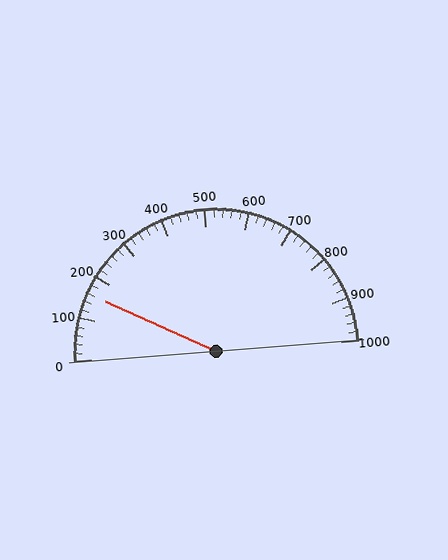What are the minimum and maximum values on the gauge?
The gauge ranges from 0 to 1000.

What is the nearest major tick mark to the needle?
The nearest major tick mark is 200.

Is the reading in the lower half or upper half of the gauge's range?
The reading is in the lower half of the range (0 to 1000).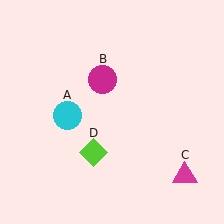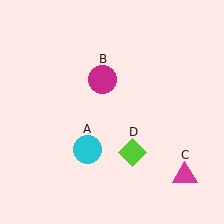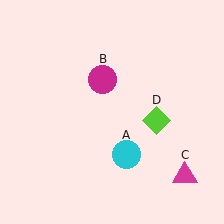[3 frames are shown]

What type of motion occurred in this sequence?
The cyan circle (object A), lime diamond (object D) rotated counterclockwise around the center of the scene.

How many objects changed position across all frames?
2 objects changed position: cyan circle (object A), lime diamond (object D).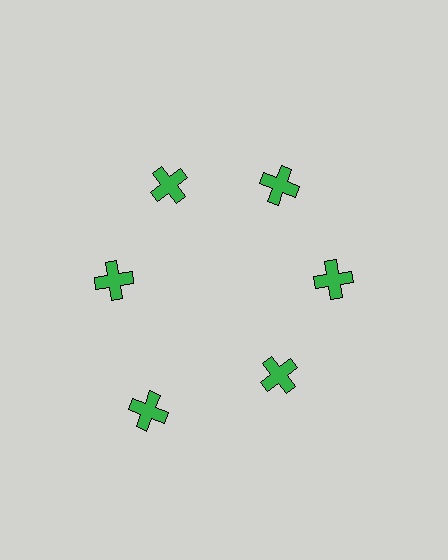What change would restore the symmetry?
The symmetry would be restored by moving it inward, back onto the ring so that all 6 crosses sit at equal angles and equal distance from the center.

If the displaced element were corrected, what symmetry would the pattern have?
It would have 6-fold rotational symmetry — the pattern would map onto itself every 60 degrees.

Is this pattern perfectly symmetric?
No. The 6 green crosses are arranged in a ring, but one element near the 7 o'clock position is pushed outward from the center, breaking the 6-fold rotational symmetry.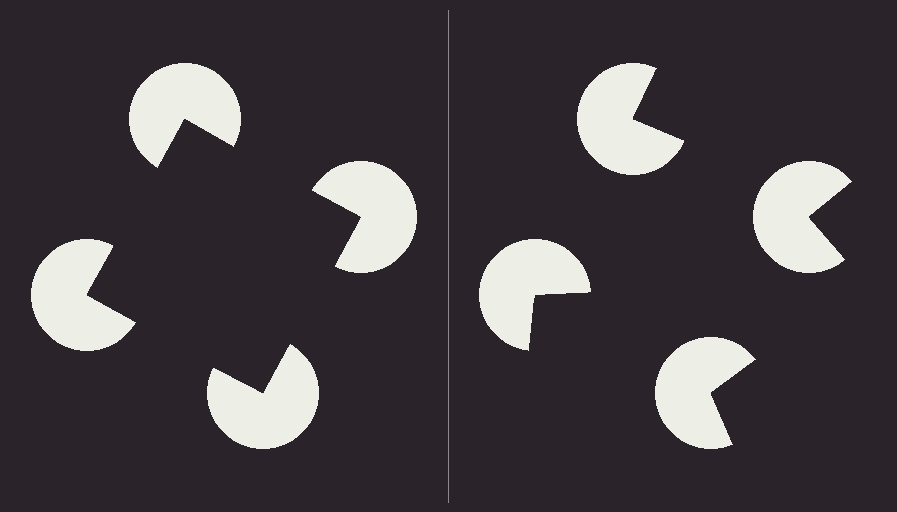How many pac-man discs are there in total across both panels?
8 — 4 on each side.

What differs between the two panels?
The pac-man discs are positioned identically on both sides; only the wedge orientations differ. On the left they align to a square; on the right they are misaligned.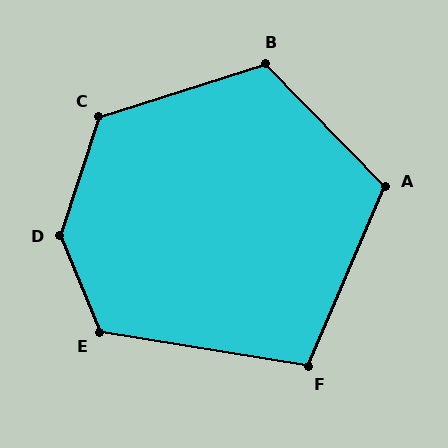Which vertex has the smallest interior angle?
F, at approximately 104 degrees.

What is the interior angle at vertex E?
Approximately 122 degrees (obtuse).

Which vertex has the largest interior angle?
D, at approximately 139 degrees.